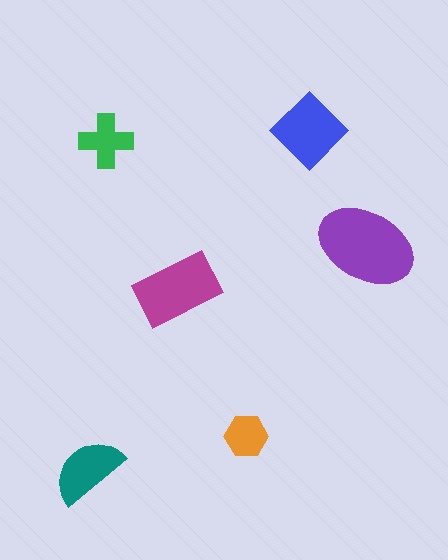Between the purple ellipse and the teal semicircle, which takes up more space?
The purple ellipse.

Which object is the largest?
The purple ellipse.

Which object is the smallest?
The orange hexagon.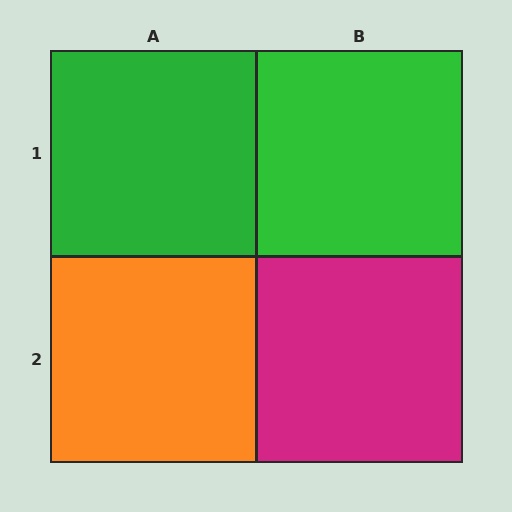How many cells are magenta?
1 cell is magenta.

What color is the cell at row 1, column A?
Green.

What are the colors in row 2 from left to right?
Orange, magenta.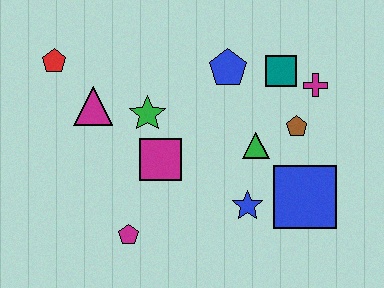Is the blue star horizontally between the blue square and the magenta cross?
No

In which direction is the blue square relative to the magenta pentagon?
The blue square is to the right of the magenta pentagon.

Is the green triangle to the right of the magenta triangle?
Yes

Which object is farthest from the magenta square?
The magenta cross is farthest from the magenta square.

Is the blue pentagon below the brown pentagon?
No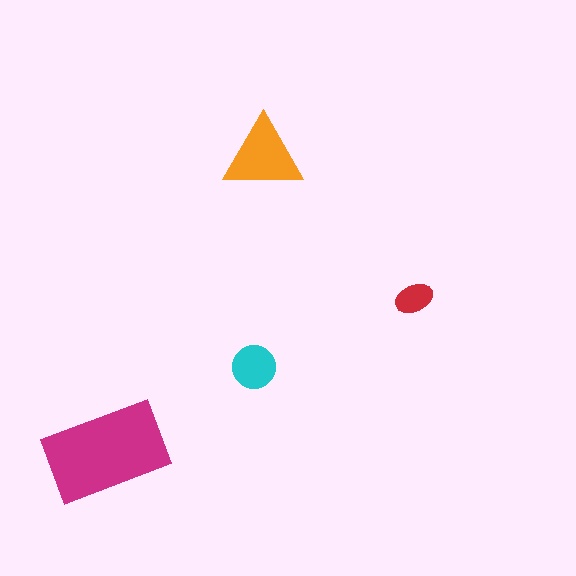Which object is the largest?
The magenta rectangle.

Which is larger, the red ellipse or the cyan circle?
The cyan circle.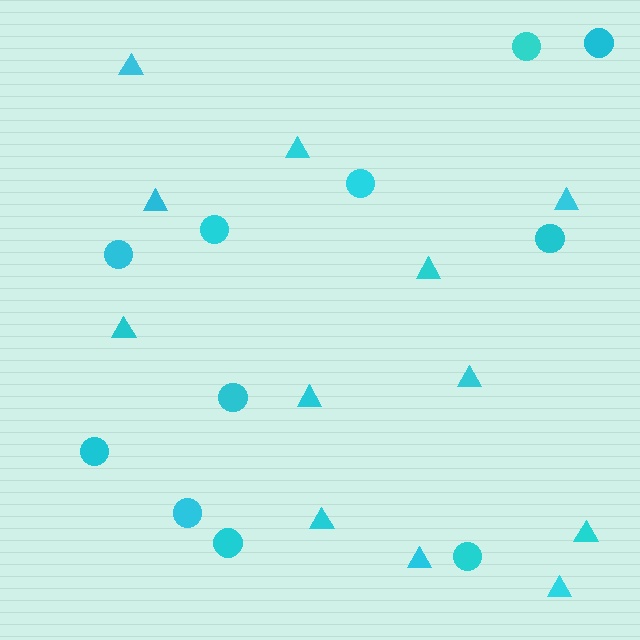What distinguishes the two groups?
There are 2 groups: one group of circles (11) and one group of triangles (12).